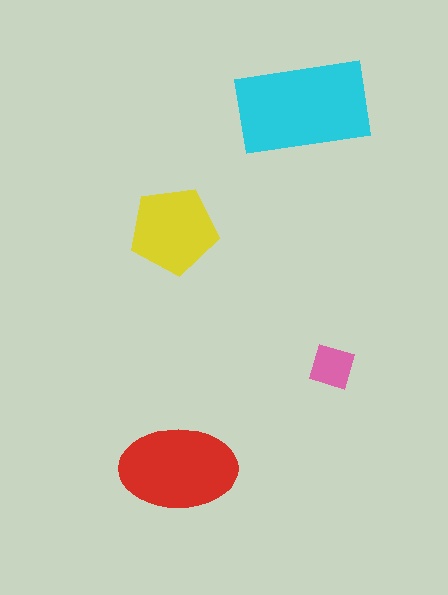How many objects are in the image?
There are 4 objects in the image.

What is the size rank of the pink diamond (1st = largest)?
4th.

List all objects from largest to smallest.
The cyan rectangle, the red ellipse, the yellow pentagon, the pink diamond.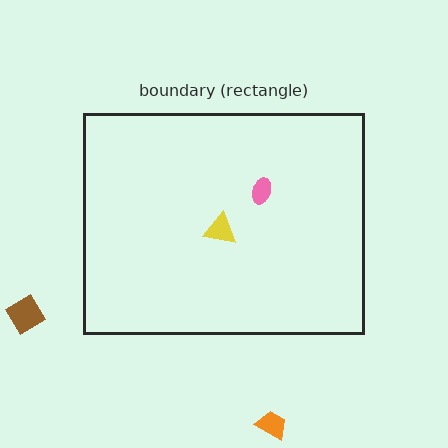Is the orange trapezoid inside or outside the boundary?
Outside.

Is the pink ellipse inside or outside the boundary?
Inside.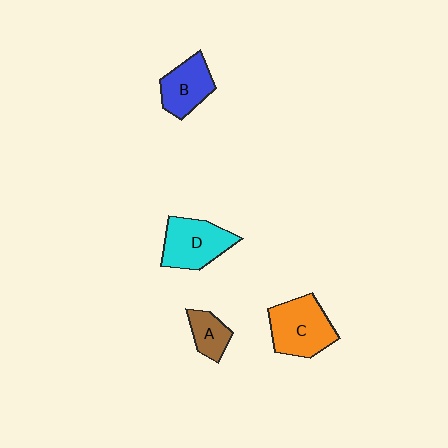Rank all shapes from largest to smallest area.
From largest to smallest: C (orange), D (cyan), B (blue), A (brown).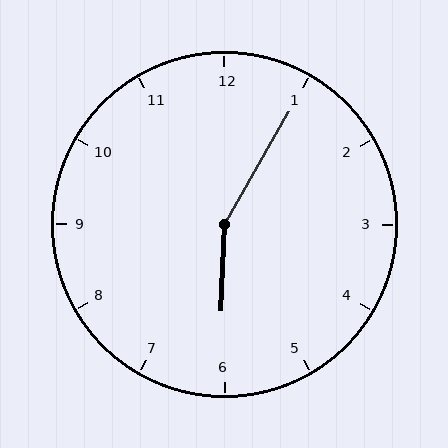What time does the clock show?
6:05.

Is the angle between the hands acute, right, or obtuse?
It is obtuse.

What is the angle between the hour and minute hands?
Approximately 152 degrees.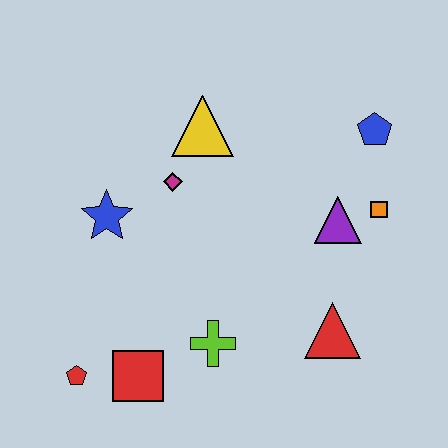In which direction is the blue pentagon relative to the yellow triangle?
The blue pentagon is to the right of the yellow triangle.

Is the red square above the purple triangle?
No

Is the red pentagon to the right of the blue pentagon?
No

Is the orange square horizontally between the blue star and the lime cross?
No